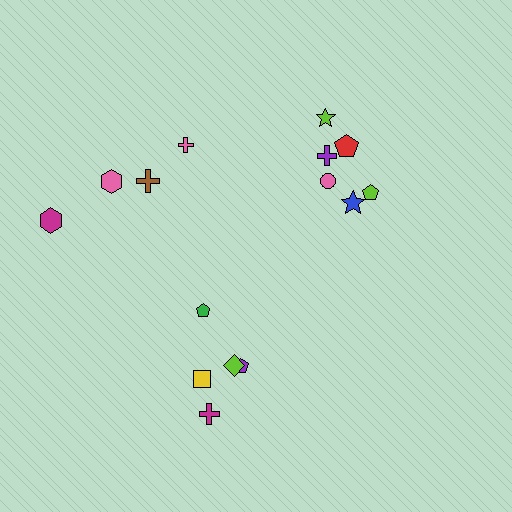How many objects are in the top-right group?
There are 6 objects.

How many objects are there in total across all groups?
There are 15 objects.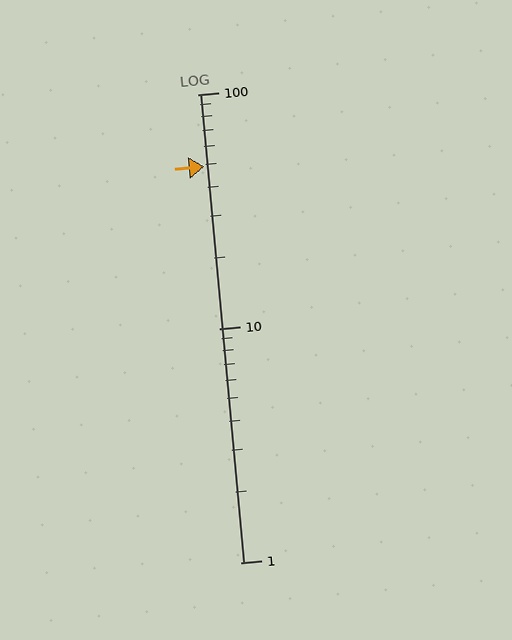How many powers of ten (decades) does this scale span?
The scale spans 2 decades, from 1 to 100.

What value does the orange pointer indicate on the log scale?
The pointer indicates approximately 49.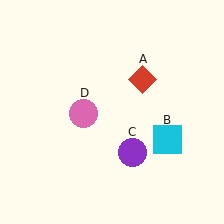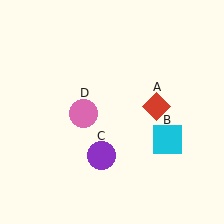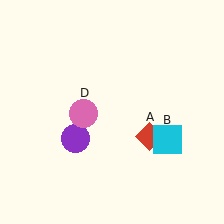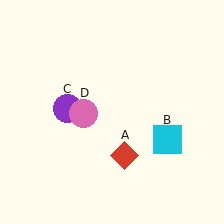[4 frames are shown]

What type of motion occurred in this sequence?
The red diamond (object A), purple circle (object C) rotated clockwise around the center of the scene.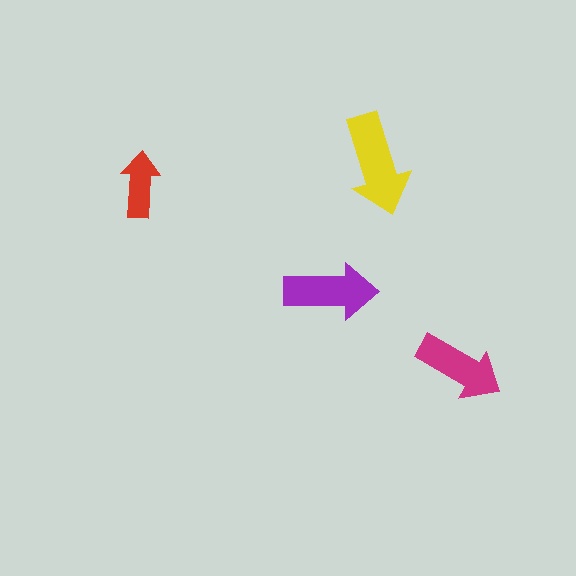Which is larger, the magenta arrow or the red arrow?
The magenta one.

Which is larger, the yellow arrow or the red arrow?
The yellow one.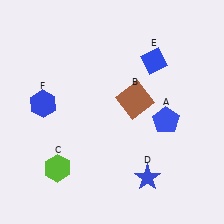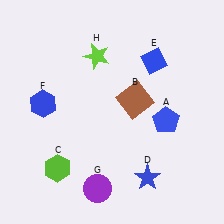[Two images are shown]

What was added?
A purple circle (G), a lime star (H) were added in Image 2.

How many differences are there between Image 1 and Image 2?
There are 2 differences between the two images.